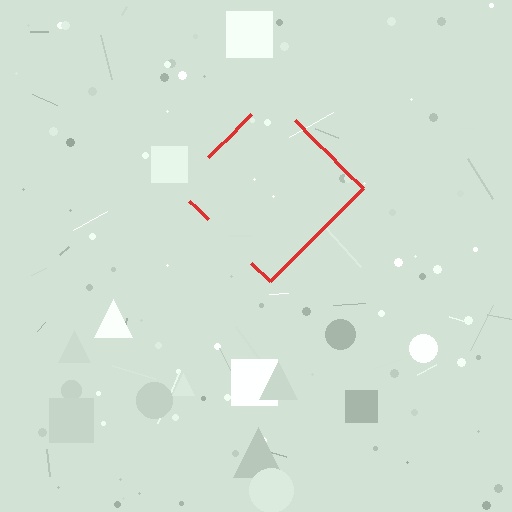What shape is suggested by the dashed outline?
The dashed outline suggests a diamond.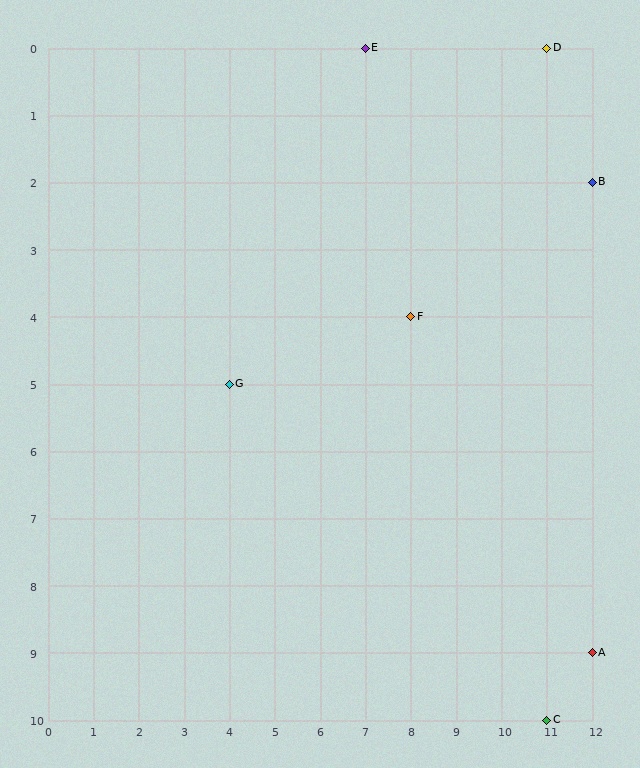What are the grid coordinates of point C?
Point C is at grid coordinates (11, 10).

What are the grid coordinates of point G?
Point G is at grid coordinates (4, 5).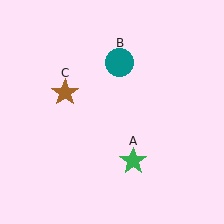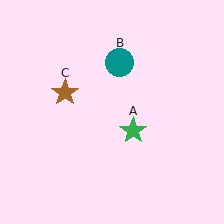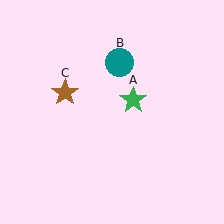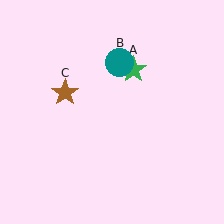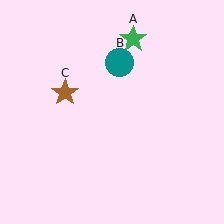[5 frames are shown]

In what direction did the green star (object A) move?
The green star (object A) moved up.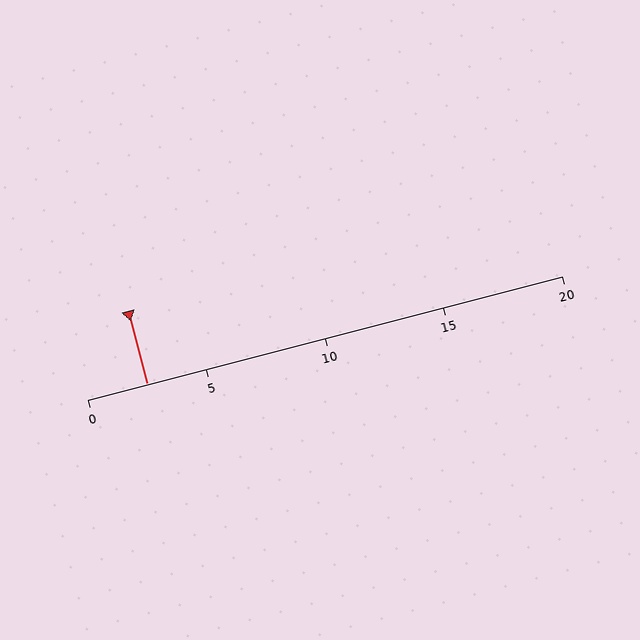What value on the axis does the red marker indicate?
The marker indicates approximately 2.5.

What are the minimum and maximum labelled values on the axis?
The axis runs from 0 to 20.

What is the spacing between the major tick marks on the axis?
The major ticks are spaced 5 apart.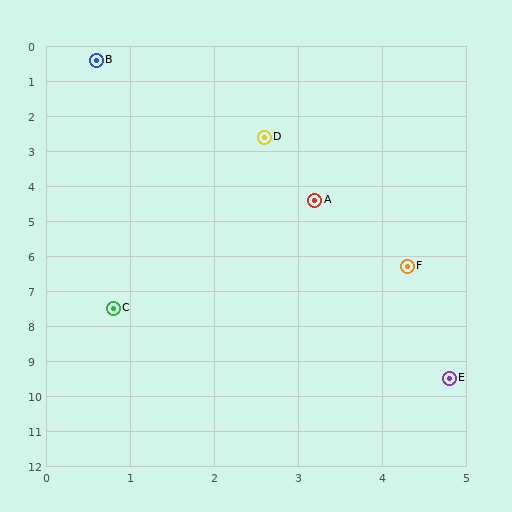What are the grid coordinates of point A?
Point A is at approximately (3.2, 4.4).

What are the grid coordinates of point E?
Point E is at approximately (4.8, 9.5).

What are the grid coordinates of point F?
Point F is at approximately (4.3, 6.3).